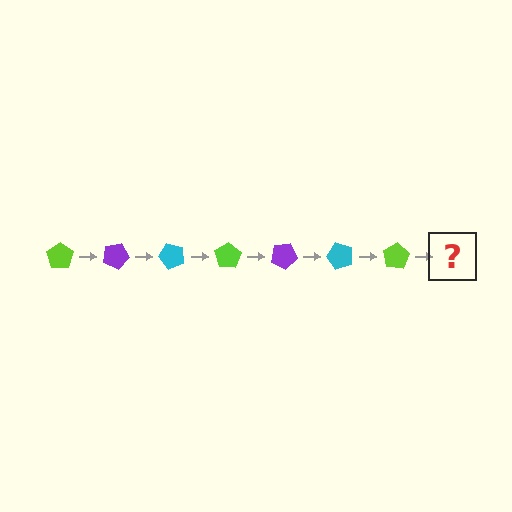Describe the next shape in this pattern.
It should be a purple pentagon, rotated 175 degrees from the start.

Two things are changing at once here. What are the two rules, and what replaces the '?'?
The two rules are that it rotates 25 degrees each step and the color cycles through lime, purple, and cyan. The '?' should be a purple pentagon, rotated 175 degrees from the start.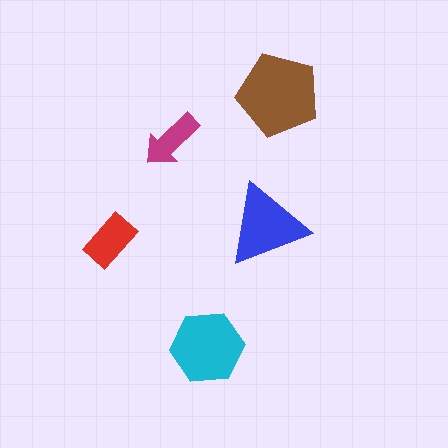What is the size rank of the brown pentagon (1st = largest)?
1st.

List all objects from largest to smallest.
The brown pentagon, the cyan hexagon, the blue triangle, the red rectangle, the magenta arrow.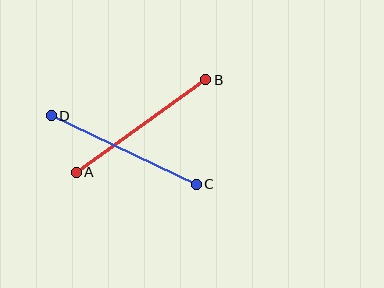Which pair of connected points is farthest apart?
Points C and D are farthest apart.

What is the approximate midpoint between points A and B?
The midpoint is at approximately (141, 126) pixels.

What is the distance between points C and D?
The distance is approximately 160 pixels.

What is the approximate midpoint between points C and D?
The midpoint is at approximately (124, 150) pixels.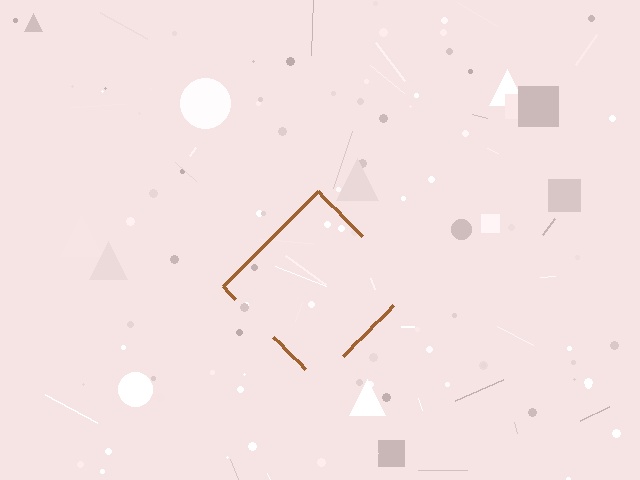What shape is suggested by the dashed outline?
The dashed outline suggests a diamond.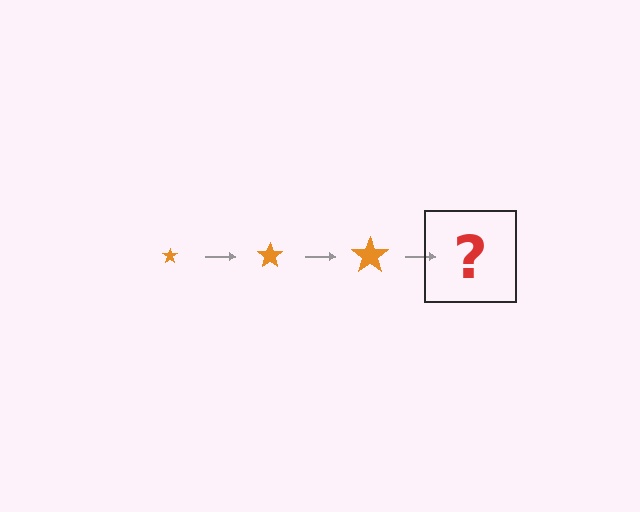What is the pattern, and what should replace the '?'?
The pattern is that the star gets progressively larger each step. The '?' should be an orange star, larger than the previous one.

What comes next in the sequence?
The next element should be an orange star, larger than the previous one.